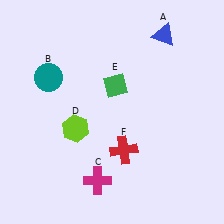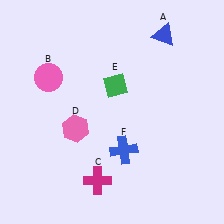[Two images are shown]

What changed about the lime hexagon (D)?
In Image 1, D is lime. In Image 2, it changed to pink.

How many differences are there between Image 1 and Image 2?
There are 3 differences between the two images.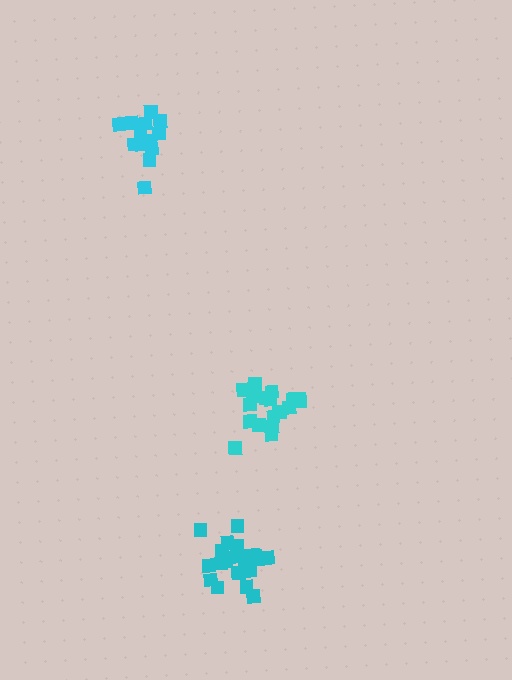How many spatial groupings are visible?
There are 3 spatial groupings.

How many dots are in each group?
Group 1: 18 dots, Group 2: 21 dots, Group 3: 15 dots (54 total).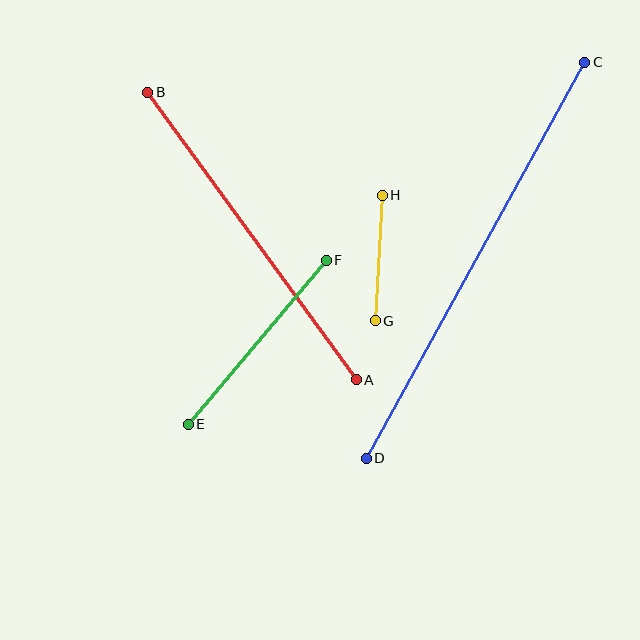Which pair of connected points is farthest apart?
Points C and D are farthest apart.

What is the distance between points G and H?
The distance is approximately 125 pixels.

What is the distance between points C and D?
The distance is approximately 453 pixels.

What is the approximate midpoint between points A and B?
The midpoint is at approximately (252, 236) pixels.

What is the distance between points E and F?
The distance is approximately 214 pixels.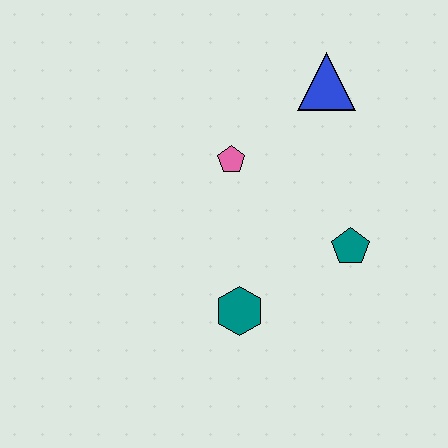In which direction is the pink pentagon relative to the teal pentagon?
The pink pentagon is to the left of the teal pentagon.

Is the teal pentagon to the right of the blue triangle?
Yes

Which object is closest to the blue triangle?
The pink pentagon is closest to the blue triangle.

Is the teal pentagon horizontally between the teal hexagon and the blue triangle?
No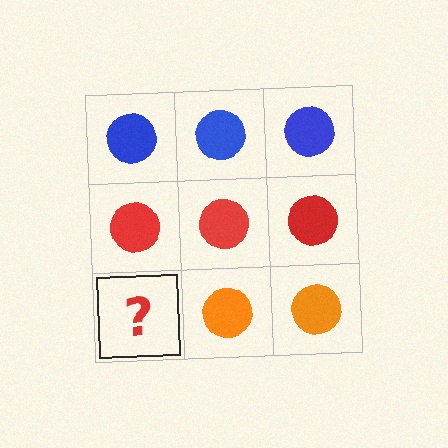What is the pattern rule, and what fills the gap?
The rule is that each row has a consistent color. The gap should be filled with an orange circle.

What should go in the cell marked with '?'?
The missing cell should contain an orange circle.